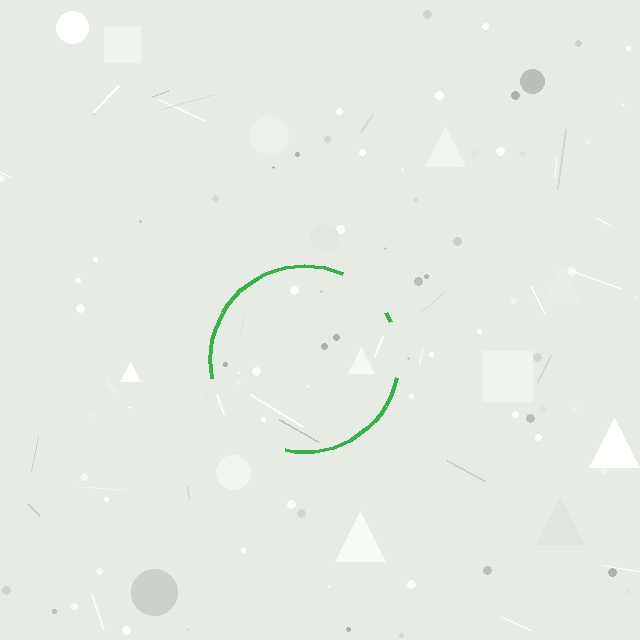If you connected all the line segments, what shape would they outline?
They would outline a circle.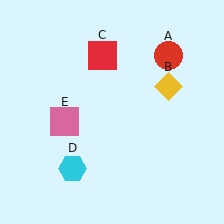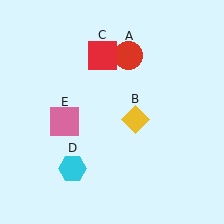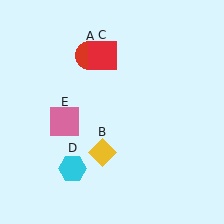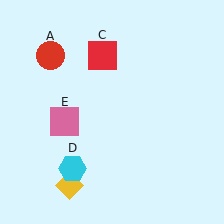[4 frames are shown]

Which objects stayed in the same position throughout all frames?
Red square (object C) and cyan hexagon (object D) and pink square (object E) remained stationary.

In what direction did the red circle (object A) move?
The red circle (object A) moved left.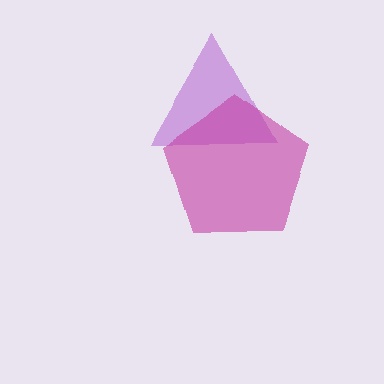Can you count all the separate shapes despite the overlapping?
Yes, there are 2 separate shapes.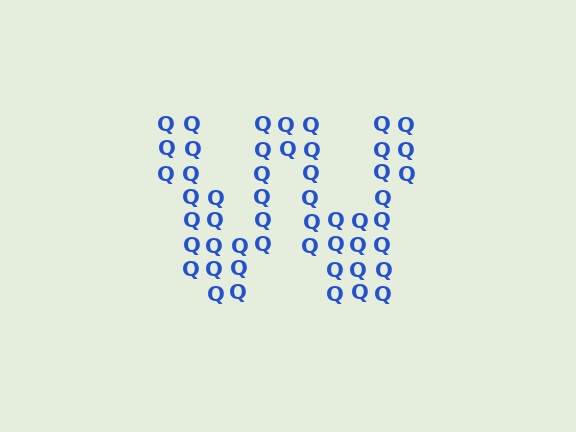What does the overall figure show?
The overall figure shows the letter W.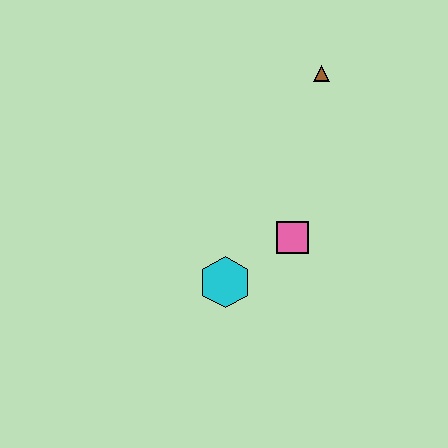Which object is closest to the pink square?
The cyan hexagon is closest to the pink square.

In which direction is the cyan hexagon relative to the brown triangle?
The cyan hexagon is below the brown triangle.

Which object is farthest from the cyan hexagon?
The brown triangle is farthest from the cyan hexagon.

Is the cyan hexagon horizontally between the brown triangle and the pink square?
No